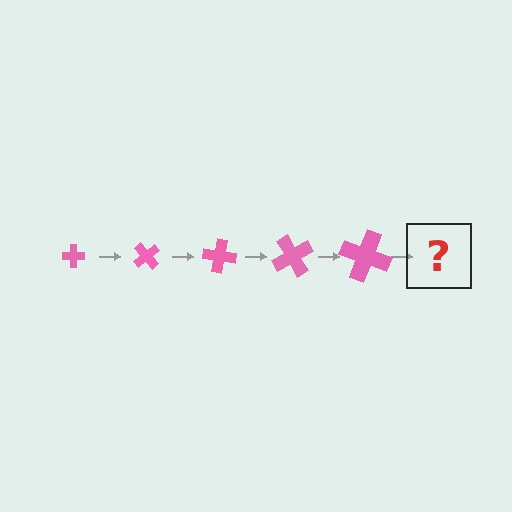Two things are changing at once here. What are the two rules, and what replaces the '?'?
The two rules are that the cross grows larger each step and it rotates 50 degrees each step. The '?' should be a cross, larger than the previous one and rotated 250 degrees from the start.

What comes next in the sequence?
The next element should be a cross, larger than the previous one and rotated 250 degrees from the start.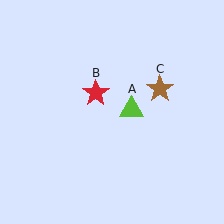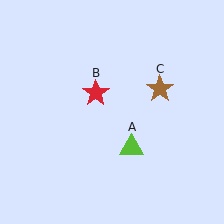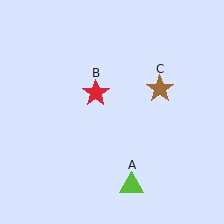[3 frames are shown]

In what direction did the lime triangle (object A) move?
The lime triangle (object A) moved down.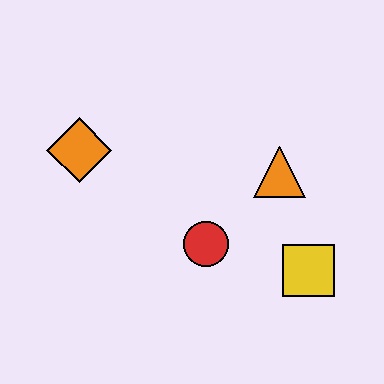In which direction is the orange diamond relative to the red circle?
The orange diamond is to the left of the red circle.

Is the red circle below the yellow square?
No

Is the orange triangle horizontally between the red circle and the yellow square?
Yes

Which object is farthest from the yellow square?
The orange diamond is farthest from the yellow square.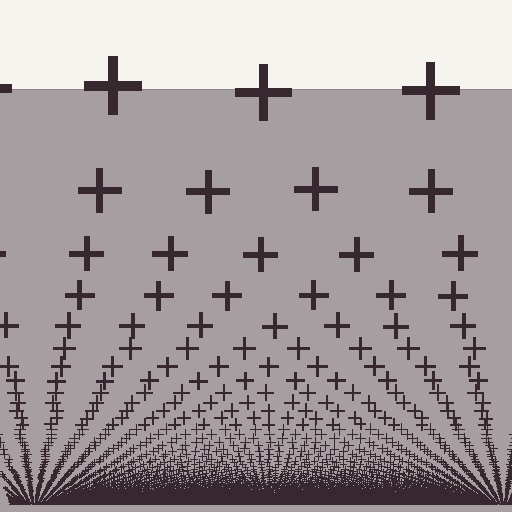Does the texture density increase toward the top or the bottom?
Density increases toward the bottom.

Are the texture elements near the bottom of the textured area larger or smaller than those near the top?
Smaller. The gradient is inverted — elements near the bottom are smaller and denser.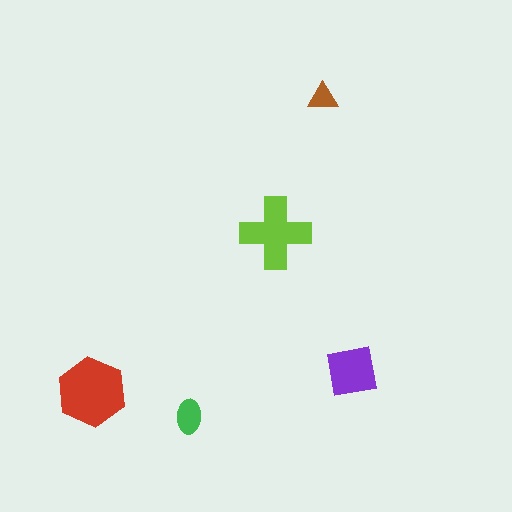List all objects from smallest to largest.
The brown triangle, the green ellipse, the purple square, the lime cross, the red hexagon.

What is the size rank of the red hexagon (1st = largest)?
1st.